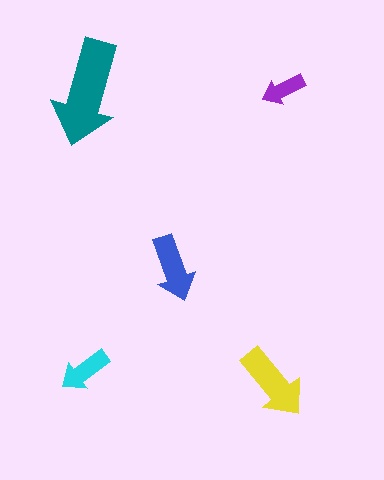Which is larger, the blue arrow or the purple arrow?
The blue one.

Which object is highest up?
The purple arrow is topmost.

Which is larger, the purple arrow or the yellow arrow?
The yellow one.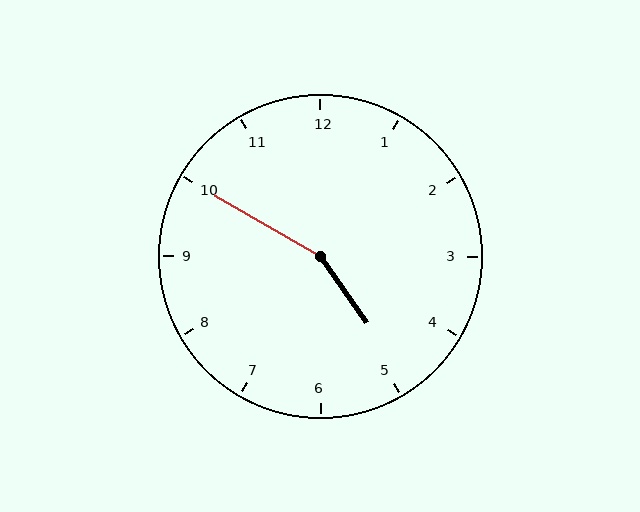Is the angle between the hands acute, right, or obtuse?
It is obtuse.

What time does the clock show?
4:50.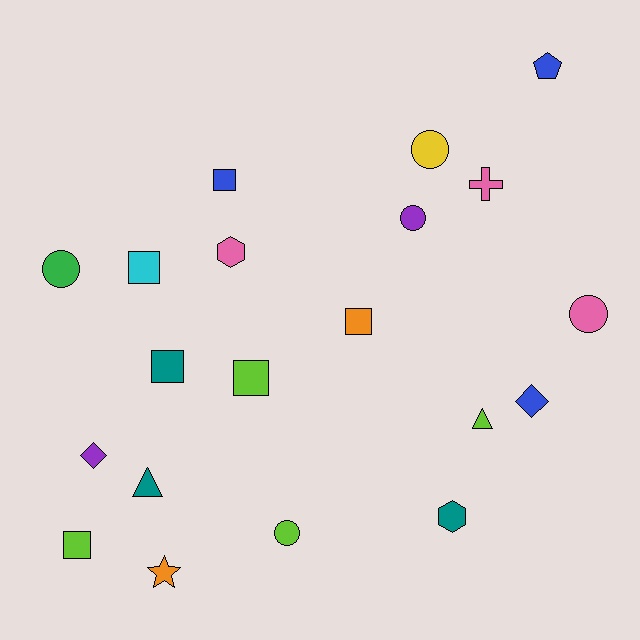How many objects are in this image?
There are 20 objects.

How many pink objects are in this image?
There are 3 pink objects.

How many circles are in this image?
There are 5 circles.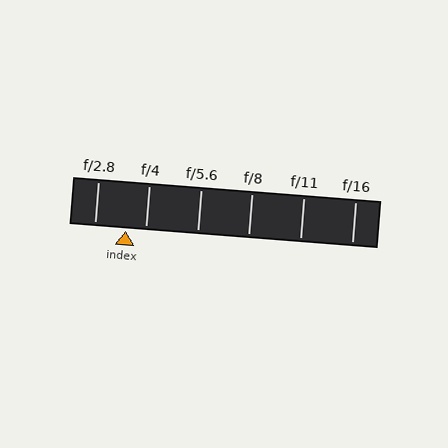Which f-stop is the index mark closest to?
The index mark is closest to f/4.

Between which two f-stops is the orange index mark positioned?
The index mark is between f/2.8 and f/4.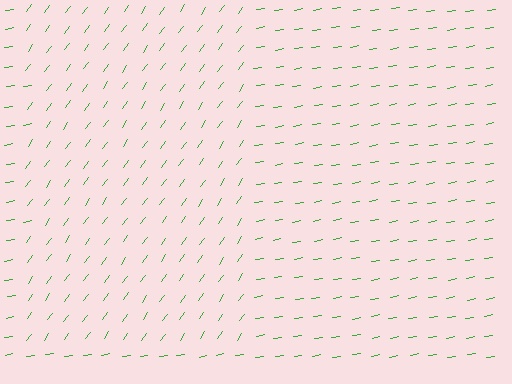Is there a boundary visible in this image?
Yes, there is a texture boundary formed by a change in line orientation.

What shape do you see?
I see a rectangle.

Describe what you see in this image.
The image is filled with small green line segments. A rectangle region in the image has lines oriented differently from the surrounding lines, creating a visible texture boundary.